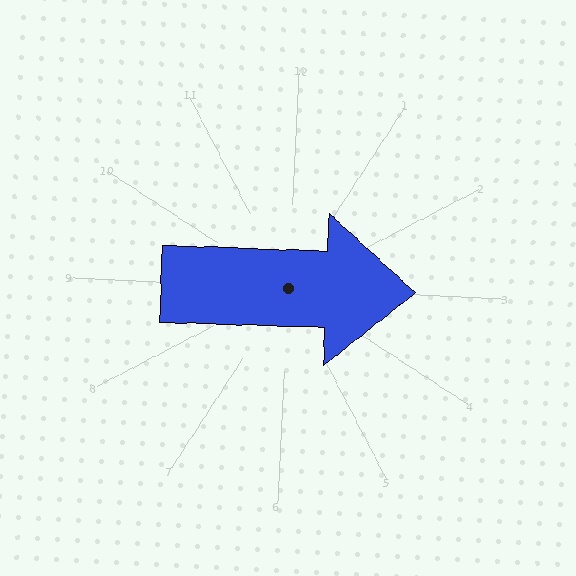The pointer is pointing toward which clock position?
Roughly 3 o'clock.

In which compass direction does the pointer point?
East.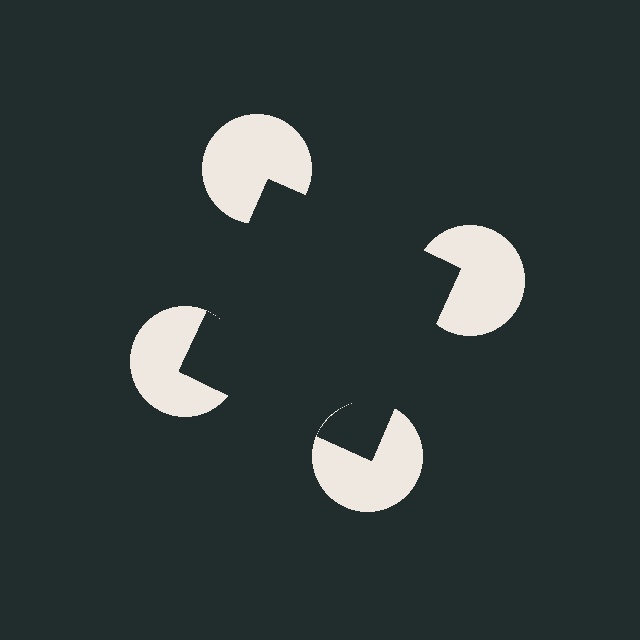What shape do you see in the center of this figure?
An illusory square — its edges are inferred from the aligned wedge cuts in the pac-man discs, not physically drawn.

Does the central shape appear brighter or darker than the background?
It typically appears slightly darker than the background, even though no actual brightness change is drawn.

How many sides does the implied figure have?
4 sides.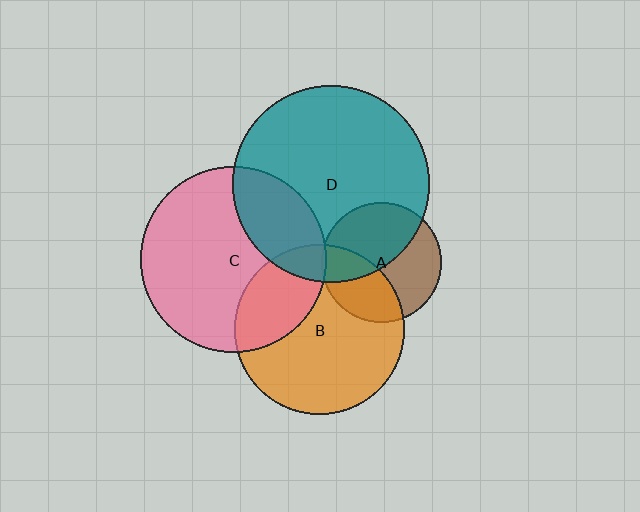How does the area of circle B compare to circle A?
Approximately 2.0 times.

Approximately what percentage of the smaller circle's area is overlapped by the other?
Approximately 25%.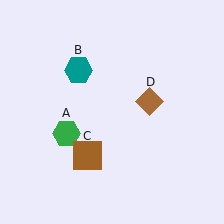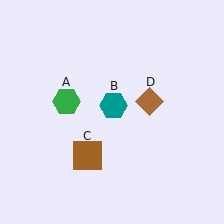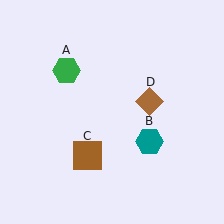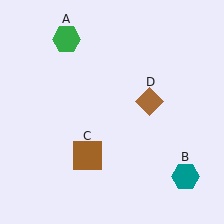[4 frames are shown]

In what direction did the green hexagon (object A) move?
The green hexagon (object A) moved up.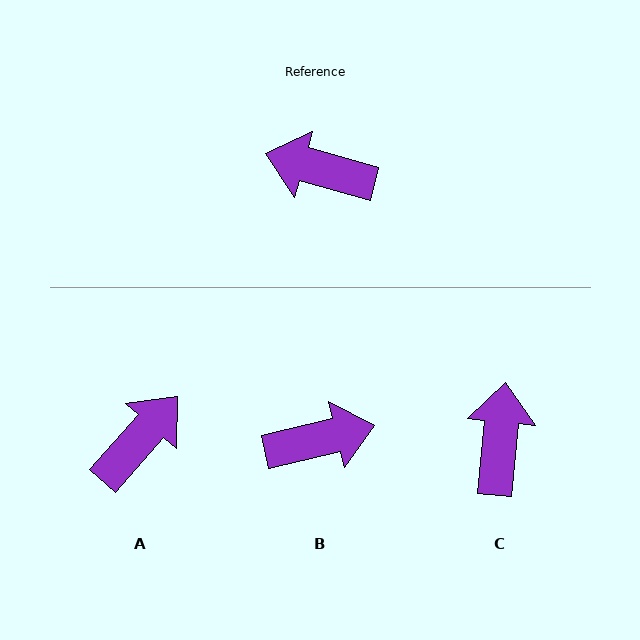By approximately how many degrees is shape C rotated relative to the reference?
Approximately 80 degrees clockwise.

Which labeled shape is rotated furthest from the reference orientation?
B, about 151 degrees away.